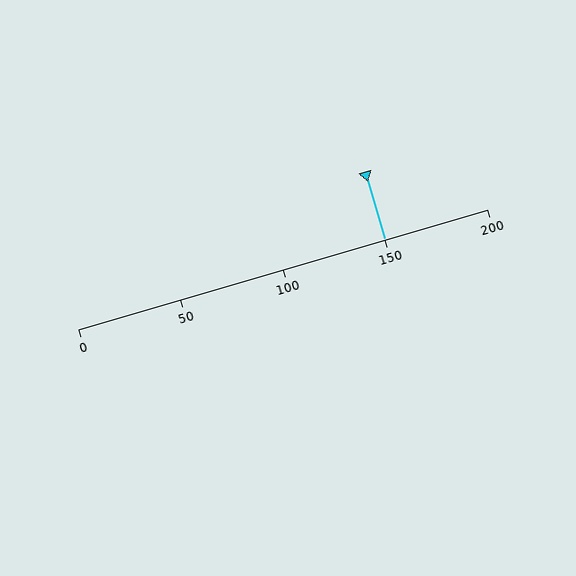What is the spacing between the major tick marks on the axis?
The major ticks are spaced 50 apart.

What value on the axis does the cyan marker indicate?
The marker indicates approximately 150.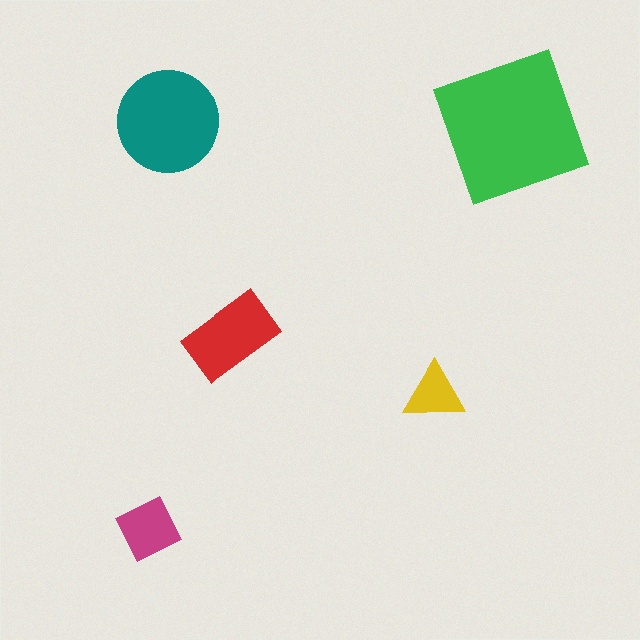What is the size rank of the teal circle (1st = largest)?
2nd.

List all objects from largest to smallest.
The green square, the teal circle, the red rectangle, the magenta diamond, the yellow triangle.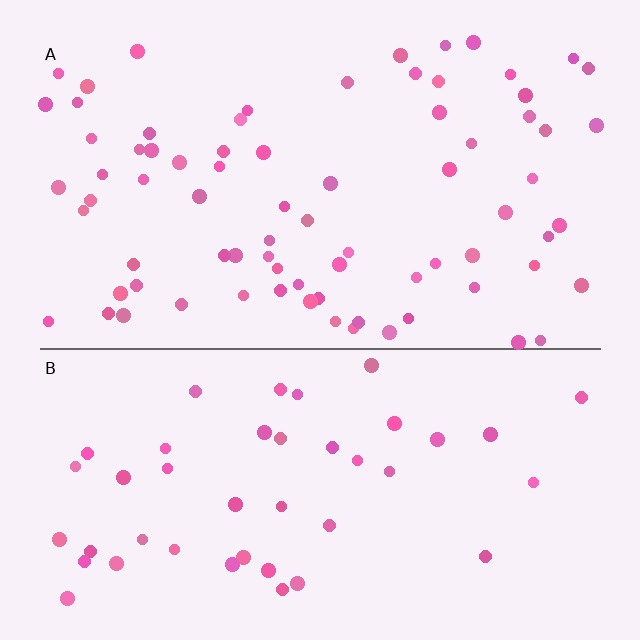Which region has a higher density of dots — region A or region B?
A (the top).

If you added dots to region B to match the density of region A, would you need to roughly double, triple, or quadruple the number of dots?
Approximately double.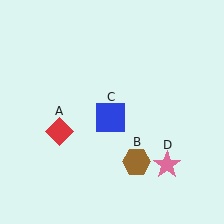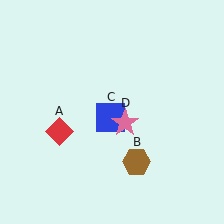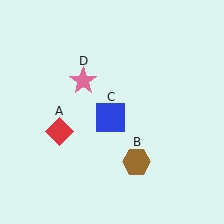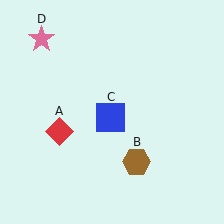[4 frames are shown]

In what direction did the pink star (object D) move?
The pink star (object D) moved up and to the left.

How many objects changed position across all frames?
1 object changed position: pink star (object D).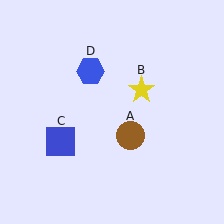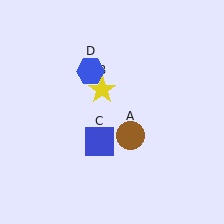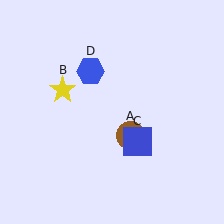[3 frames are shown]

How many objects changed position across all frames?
2 objects changed position: yellow star (object B), blue square (object C).